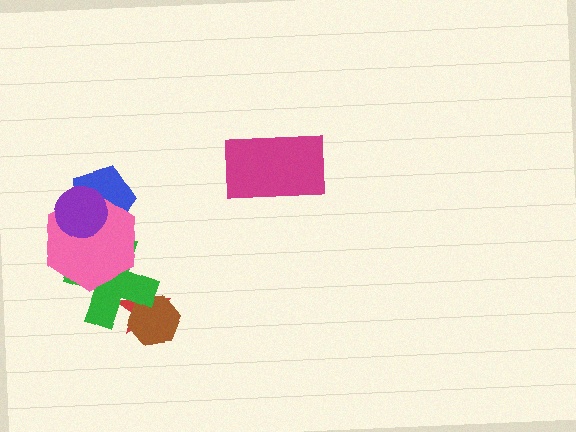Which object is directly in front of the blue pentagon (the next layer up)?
The pink hexagon is directly in front of the blue pentagon.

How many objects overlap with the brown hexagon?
2 objects overlap with the brown hexagon.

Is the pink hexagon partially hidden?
Yes, it is partially covered by another shape.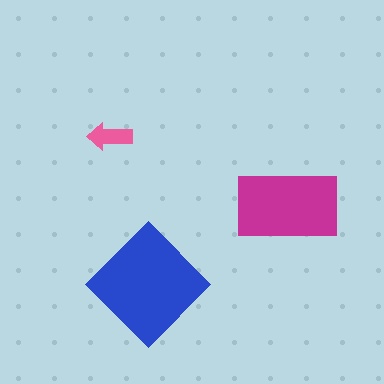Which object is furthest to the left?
The pink arrow is leftmost.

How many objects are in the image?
There are 3 objects in the image.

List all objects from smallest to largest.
The pink arrow, the magenta rectangle, the blue diamond.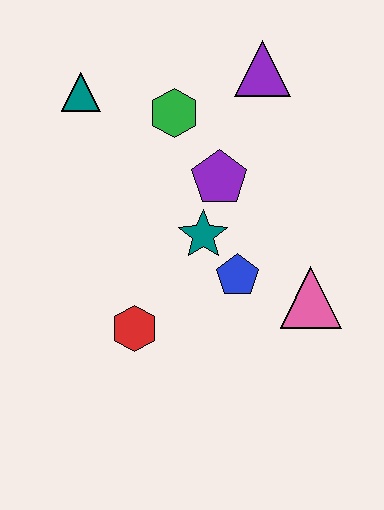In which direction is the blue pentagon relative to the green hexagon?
The blue pentagon is below the green hexagon.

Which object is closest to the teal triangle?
The green hexagon is closest to the teal triangle.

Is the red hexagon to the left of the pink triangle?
Yes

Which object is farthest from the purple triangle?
The red hexagon is farthest from the purple triangle.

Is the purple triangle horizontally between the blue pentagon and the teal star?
No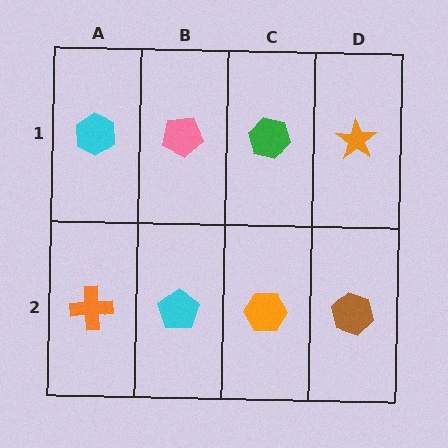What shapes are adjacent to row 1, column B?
A cyan pentagon (row 2, column B), a cyan hexagon (row 1, column A), a green hexagon (row 1, column C).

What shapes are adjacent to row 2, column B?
A pink pentagon (row 1, column B), an orange cross (row 2, column A), an orange hexagon (row 2, column C).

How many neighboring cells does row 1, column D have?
2.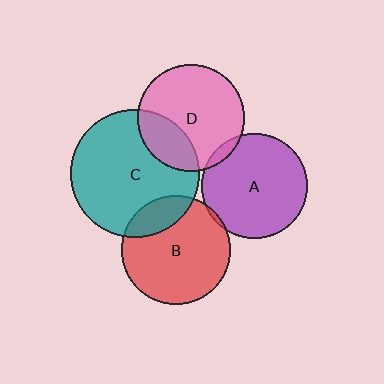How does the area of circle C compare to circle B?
Approximately 1.4 times.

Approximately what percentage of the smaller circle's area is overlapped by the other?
Approximately 25%.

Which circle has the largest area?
Circle C (teal).